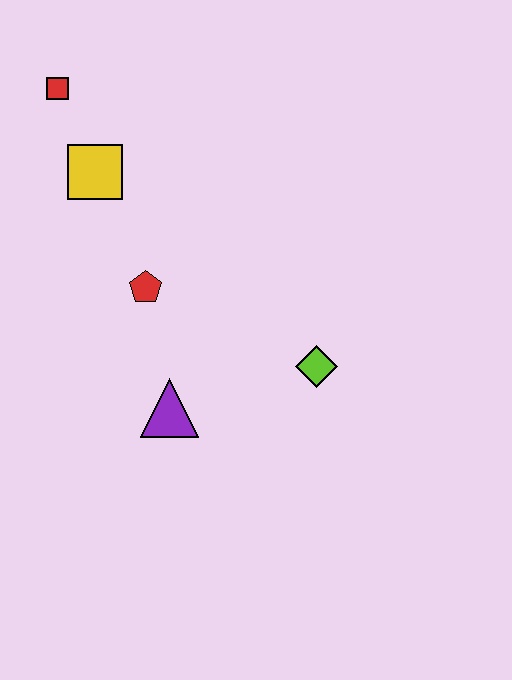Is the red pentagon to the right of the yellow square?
Yes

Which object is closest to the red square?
The yellow square is closest to the red square.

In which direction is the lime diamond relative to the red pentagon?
The lime diamond is to the right of the red pentagon.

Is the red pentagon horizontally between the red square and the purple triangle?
Yes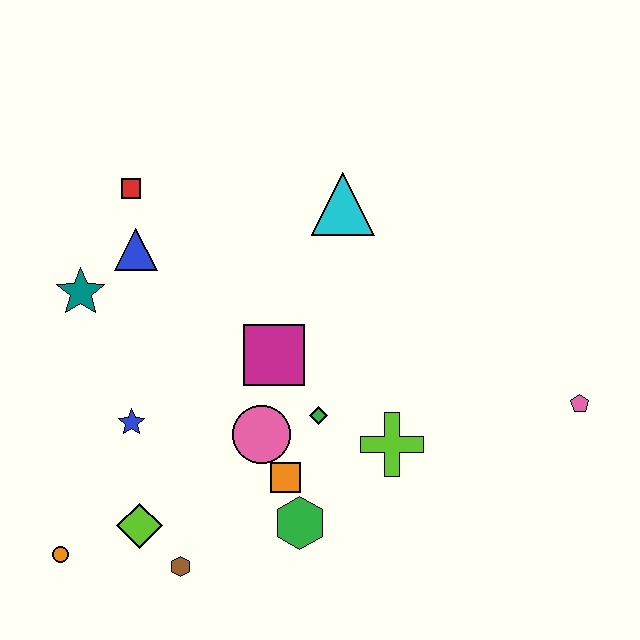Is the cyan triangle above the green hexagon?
Yes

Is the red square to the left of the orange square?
Yes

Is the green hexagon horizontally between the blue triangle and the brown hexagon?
No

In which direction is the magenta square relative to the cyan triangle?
The magenta square is below the cyan triangle.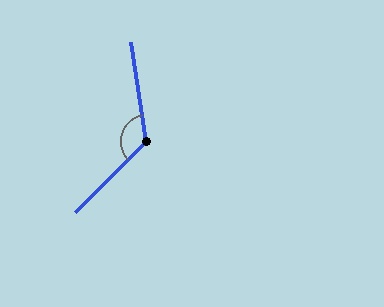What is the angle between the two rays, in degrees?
Approximately 125 degrees.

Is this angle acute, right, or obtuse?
It is obtuse.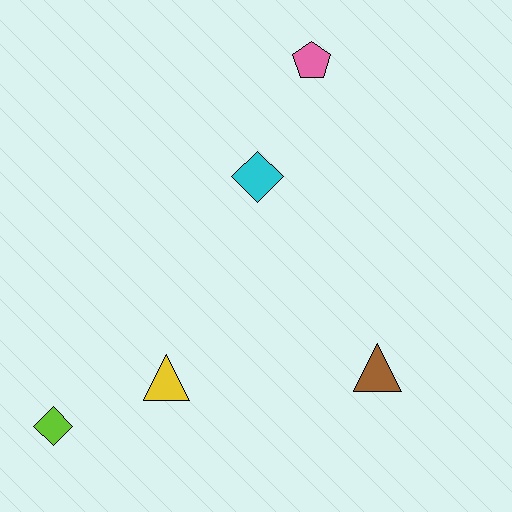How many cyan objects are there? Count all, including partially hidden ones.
There is 1 cyan object.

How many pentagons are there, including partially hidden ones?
There is 1 pentagon.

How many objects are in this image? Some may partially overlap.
There are 5 objects.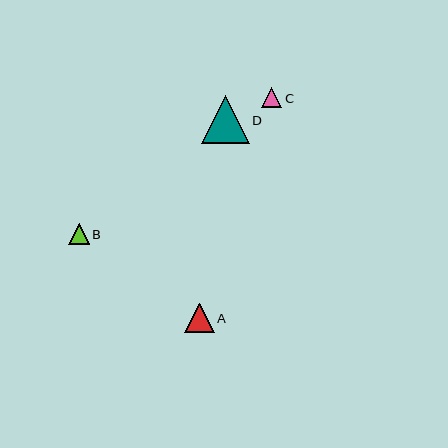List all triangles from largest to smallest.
From largest to smallest: D, A, B, C.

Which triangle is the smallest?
Triangle C is the smallest with a size of approximately 21 pixels.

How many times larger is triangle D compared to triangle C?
Triangle D is approximately 2.3 times the size of triangle C.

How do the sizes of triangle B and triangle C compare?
Triangle B and triangle C are approximately the same size.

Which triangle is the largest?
Triangle D is the largest with a size of approximately 48 pixels.